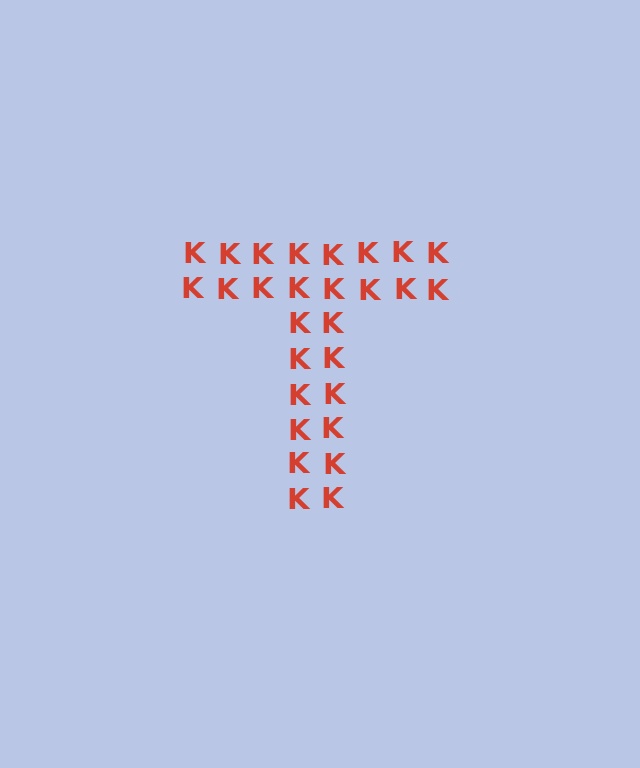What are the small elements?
The small elements are letter K's.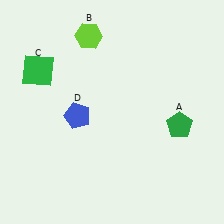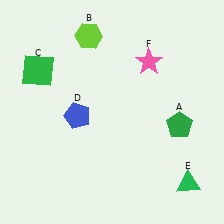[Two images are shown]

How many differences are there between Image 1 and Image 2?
There are 2 differences between the two images.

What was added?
A green triangle (E), a pink star (F) were added in Image 2.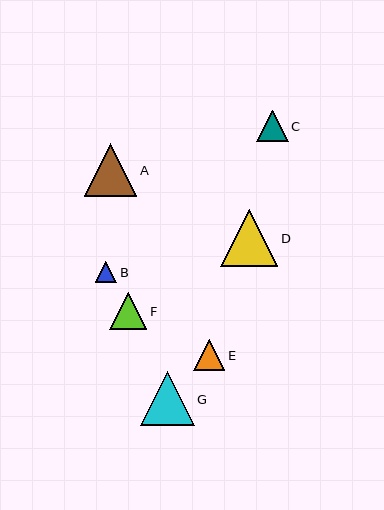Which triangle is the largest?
Triangle D is the largest with a size of approximately 57 pixels.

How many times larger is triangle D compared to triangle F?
Triangle D is approximately 1.5 times the size of triangle F.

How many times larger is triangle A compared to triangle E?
Triangle A is approximately 1.7 times the size of triangle E.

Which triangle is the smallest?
Triangle B is the smallest with a size of approximately 22 pixels.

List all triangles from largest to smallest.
From largest to smallest: D, G, A, F, C, E, B.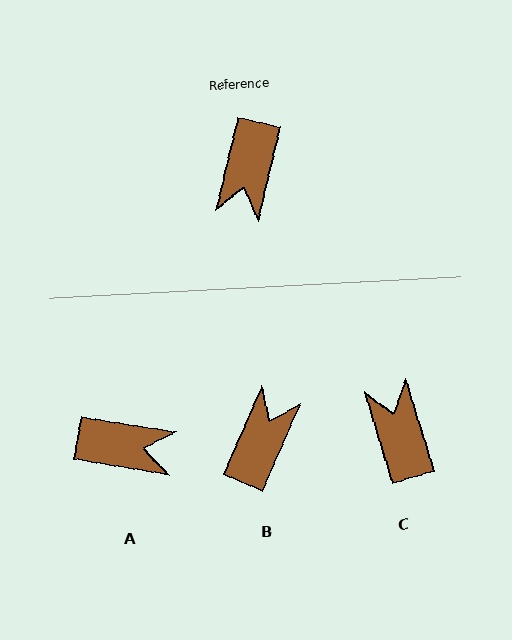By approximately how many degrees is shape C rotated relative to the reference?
Approximately 150 degrees clockwise.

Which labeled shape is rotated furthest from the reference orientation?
B, about 170 degrees away.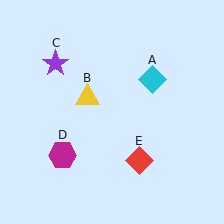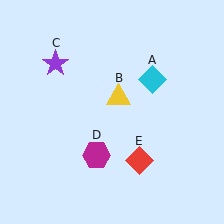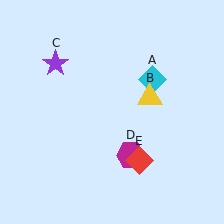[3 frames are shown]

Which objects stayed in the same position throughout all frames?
Cyan diamond (object A) and purple star (object C) and red diamond (object E) remained stationary.